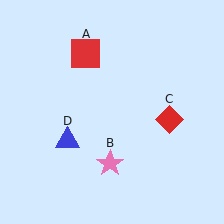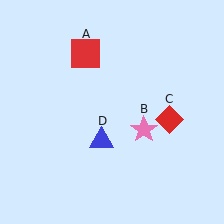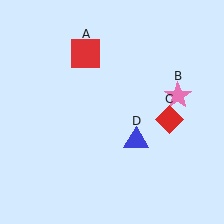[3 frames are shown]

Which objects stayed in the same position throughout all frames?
Red square (object A) and red diamond (object C) remained stationary.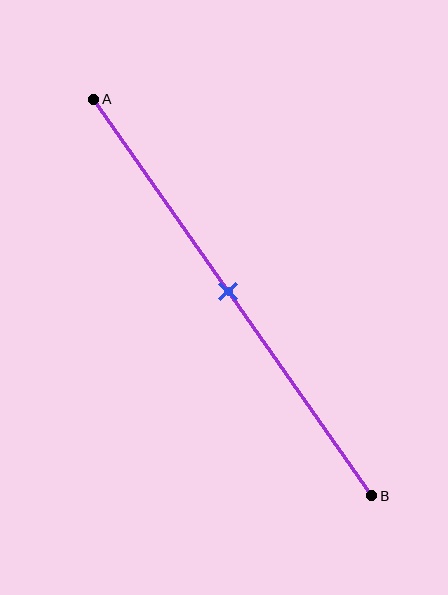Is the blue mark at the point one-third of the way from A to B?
No, the mark is at about 50% from A, not at the 33% one-third point.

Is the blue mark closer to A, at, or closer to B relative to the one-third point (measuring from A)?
The blue mark is closer to point B than the one-third point of segment AB.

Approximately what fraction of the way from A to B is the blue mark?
The blue mark is approximately 50% of the way from A to B.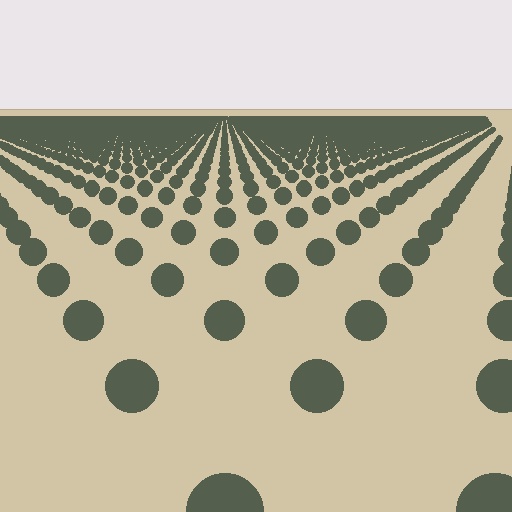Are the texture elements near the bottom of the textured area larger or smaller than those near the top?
Larger. Near the bottom, elements are closer to the viewer and appear at a bigger on-screen size.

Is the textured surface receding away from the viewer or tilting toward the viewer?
The surface is receding away from the viewer. Texture elements get smaller and denser toward the top.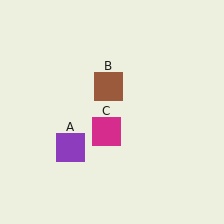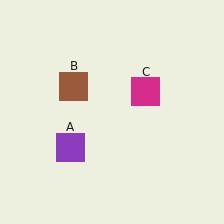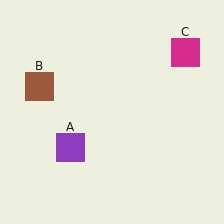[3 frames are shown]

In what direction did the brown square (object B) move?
The brown square (object B) moved left.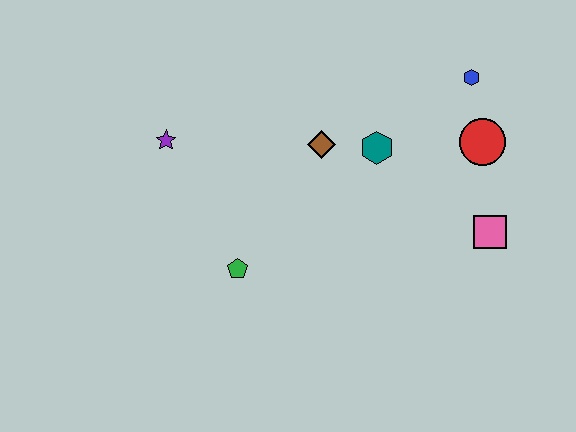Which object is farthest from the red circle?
The purple star is farthest from the red circle.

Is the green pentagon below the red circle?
Yes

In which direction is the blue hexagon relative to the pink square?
The blue hexagon is above the pink square.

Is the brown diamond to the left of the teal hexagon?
Yes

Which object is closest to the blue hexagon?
The red circle is closest to the blue hexagon.